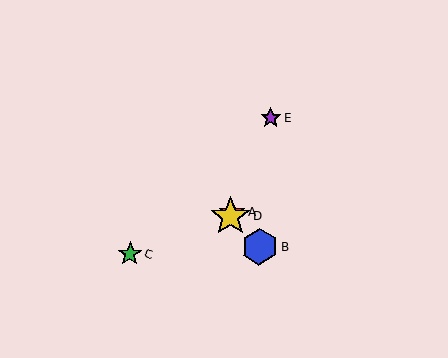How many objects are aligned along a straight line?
3 objects (A, D, E) are aligned along a straight line.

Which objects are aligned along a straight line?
Objects A, D, E are aligned along a straight line.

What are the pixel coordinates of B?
Object B is at (259, 247).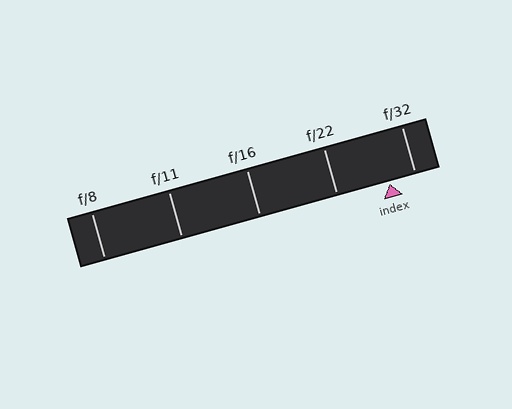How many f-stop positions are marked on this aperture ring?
There are 5 f-stop positions marked.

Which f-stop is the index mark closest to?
The index mark is closest to f/32.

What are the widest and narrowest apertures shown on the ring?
The widest aperture shown is f/8 and the narrowest is f/32.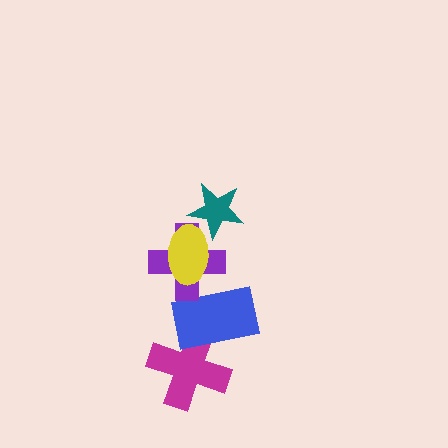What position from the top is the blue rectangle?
The blue rectangle is 4th from the top.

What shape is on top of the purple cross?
The yellow ellipse is on top of the purple cross.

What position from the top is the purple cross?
The purple cross is 3rd from the top.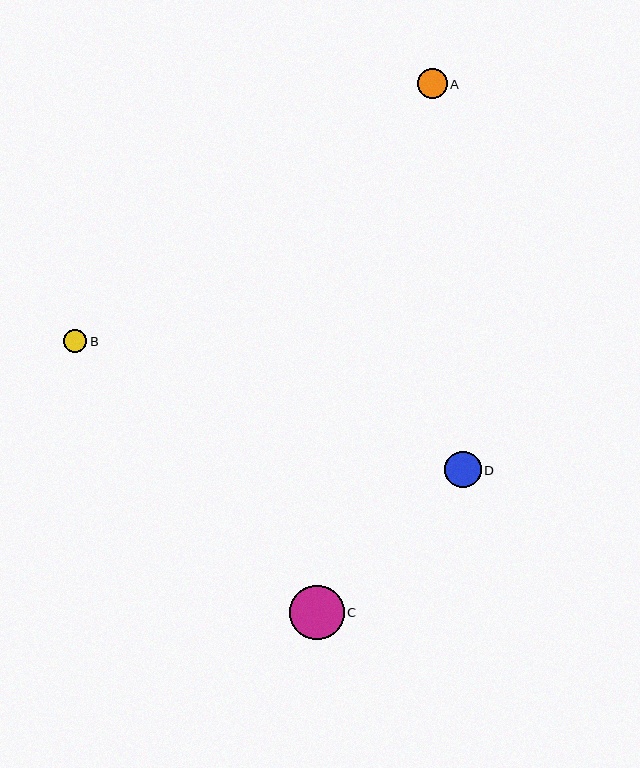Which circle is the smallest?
Circle B is the smallest with a size of approximately 23 pixels.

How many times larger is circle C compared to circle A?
Circle C is approximately 1.8 times the size of circle A.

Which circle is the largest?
Circle C is the largest with a size of approximately 54 pixels.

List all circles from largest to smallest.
From largest to smallest: C, D, A, B.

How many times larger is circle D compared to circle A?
Circle D is approximately 1.2 times the size of circle A.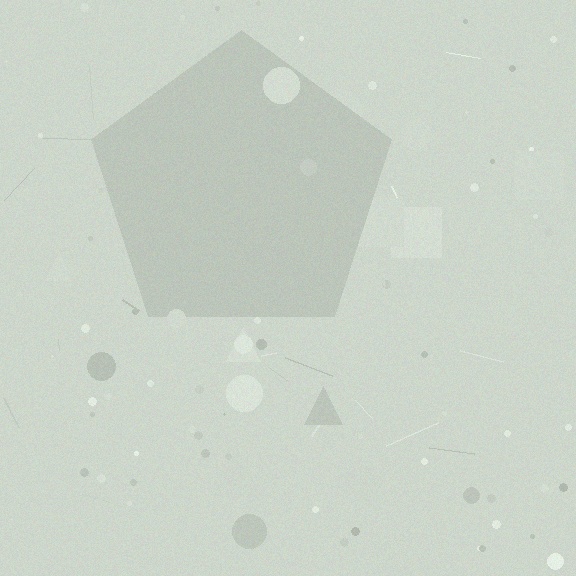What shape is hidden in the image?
A pentagon is hidden in the image.